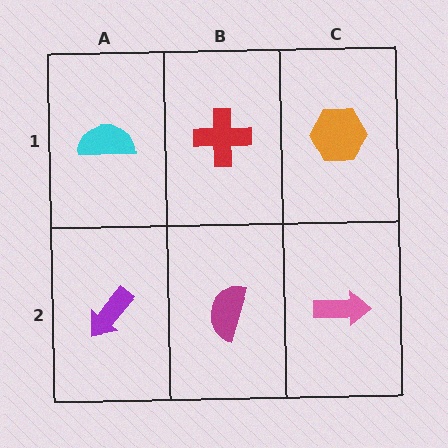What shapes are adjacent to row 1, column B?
A magenta semicircle (row 2, column B), a cyan semicircle (row 1, column A), an orange hexagon (row 1, column C).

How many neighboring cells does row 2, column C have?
2.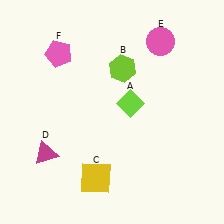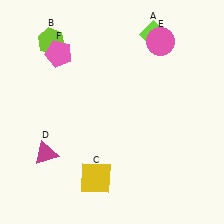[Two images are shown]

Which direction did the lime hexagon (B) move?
The lime hexagon (B) moved left.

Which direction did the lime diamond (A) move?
The lime diamond (A) moved up.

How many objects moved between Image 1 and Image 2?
2 objects moved between the two images.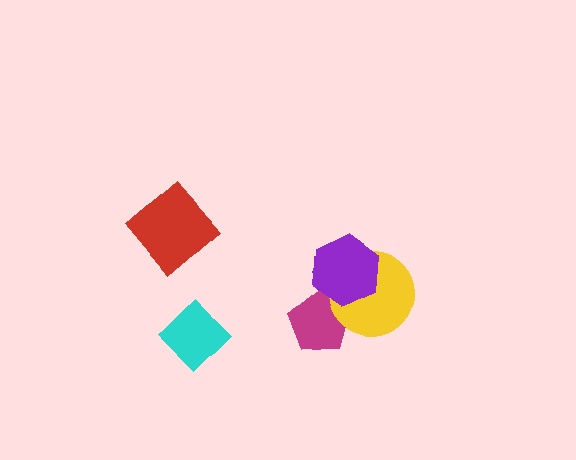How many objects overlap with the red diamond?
0 objects overlap with the red diamond.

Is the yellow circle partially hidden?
Yes, it is partially covered by another shape.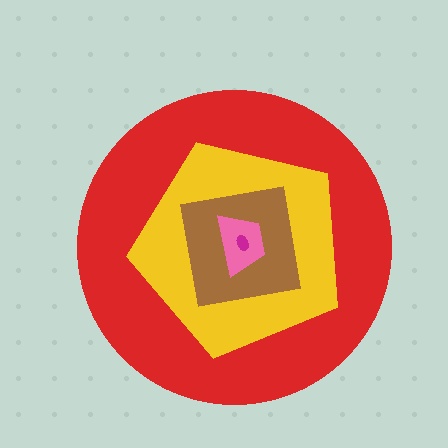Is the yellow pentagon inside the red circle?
Yes.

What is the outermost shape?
The red circle.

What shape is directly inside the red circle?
The yellow pentagon.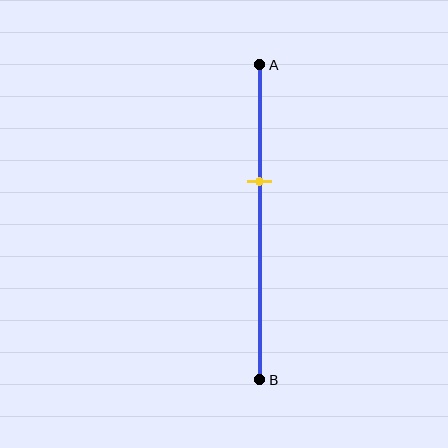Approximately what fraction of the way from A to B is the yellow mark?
The yellow mark is approximately 35% of the way from A to B.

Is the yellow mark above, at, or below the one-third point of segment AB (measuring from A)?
The yellow mark is below the one-third point of segment AB.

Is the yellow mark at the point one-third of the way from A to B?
No, the mark is at about 35% from A, not at the 33% one-third point.